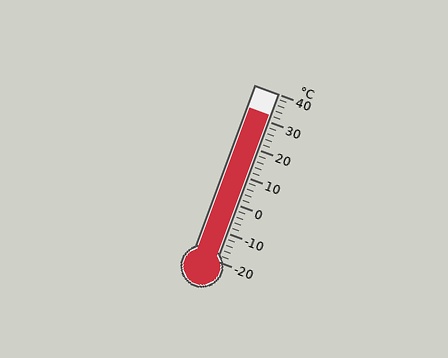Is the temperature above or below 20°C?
The temperature is above 20°C.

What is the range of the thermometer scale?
The thermometer scale ranges from -20°C to 40°C.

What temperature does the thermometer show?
The thermometer shows approximately 32°C.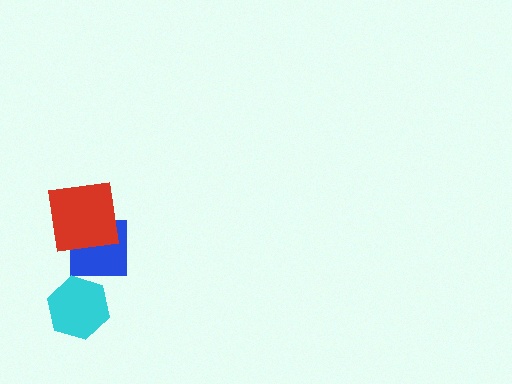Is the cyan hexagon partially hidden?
No, no other shape covers it.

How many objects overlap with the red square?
1 object overlaps with the red square.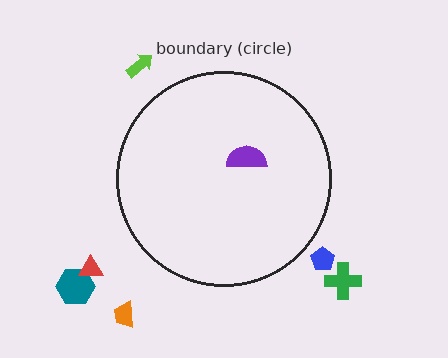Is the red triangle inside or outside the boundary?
Outside.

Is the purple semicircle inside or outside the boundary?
Inside.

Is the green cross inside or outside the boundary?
Outside.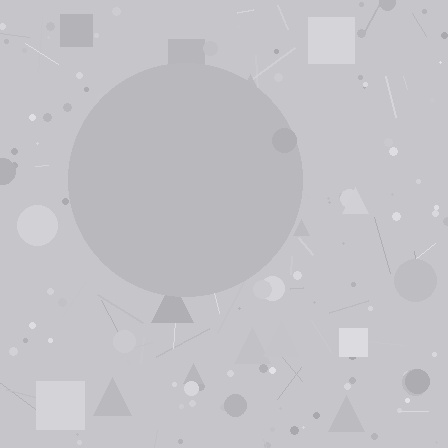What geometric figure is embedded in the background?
A circle is embedded in the background.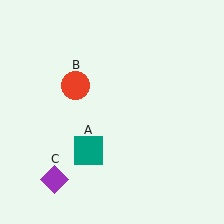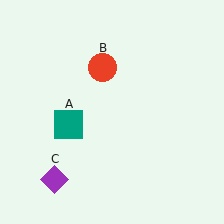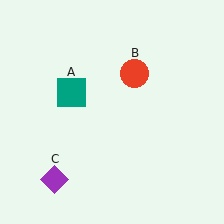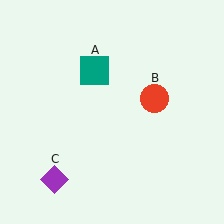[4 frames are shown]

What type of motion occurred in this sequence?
The teal square (object A), red circle (object B) rotated clockwise around the center of the scene.